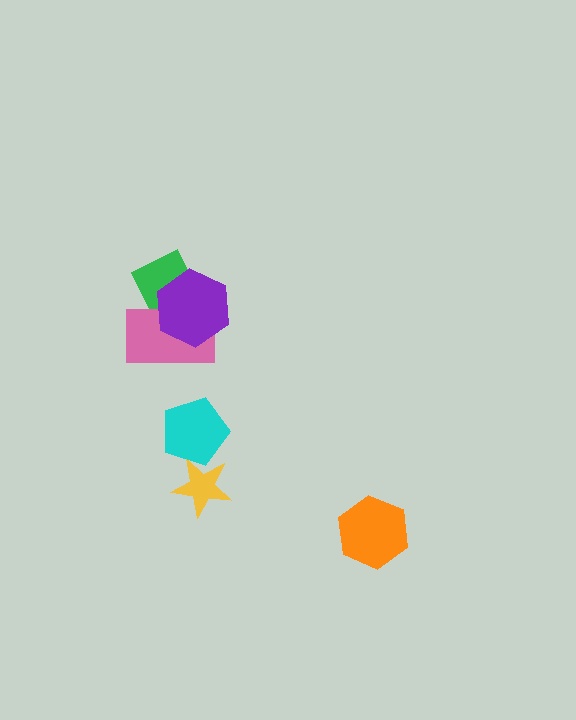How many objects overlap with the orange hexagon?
0 objects overlap with the orange hexagon.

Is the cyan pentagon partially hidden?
No, no other shape covers it.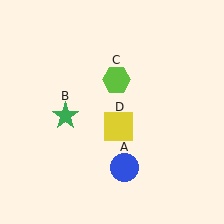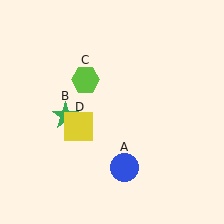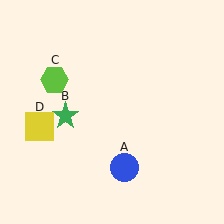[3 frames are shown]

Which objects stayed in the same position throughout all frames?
Blue circle (object A) and green star (object B) remained stationary.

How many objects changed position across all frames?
2 objects changed position: lime hexagon (object C), yellow square (object D).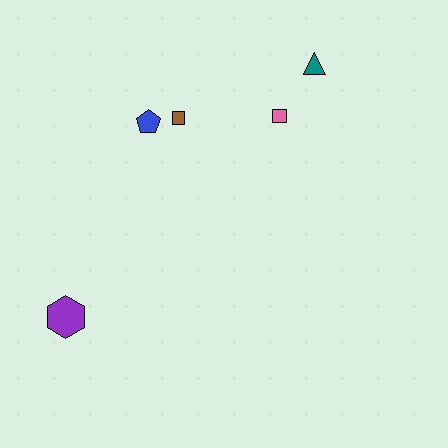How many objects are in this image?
There are 5 objects.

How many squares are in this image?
There are 2 squares.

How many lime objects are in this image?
There are no lime objects.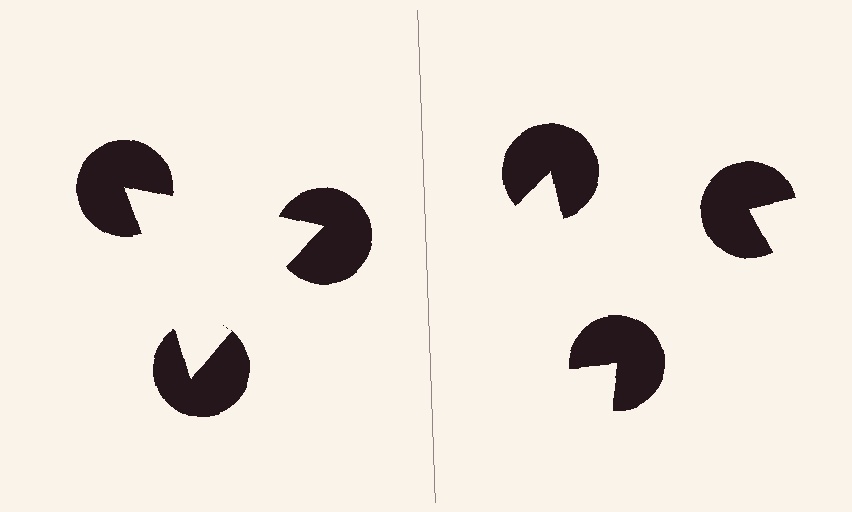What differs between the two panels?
The pac-man discs are positioned identically on both sides; only the wedge orientations differ. On the left they align to a triangle; on the right they are misaligned.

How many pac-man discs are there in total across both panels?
6 — 3 on each side.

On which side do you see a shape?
An illusory triangle appears on the left side. On the right side the wedge cuts are rotated, so no coherent shape forms.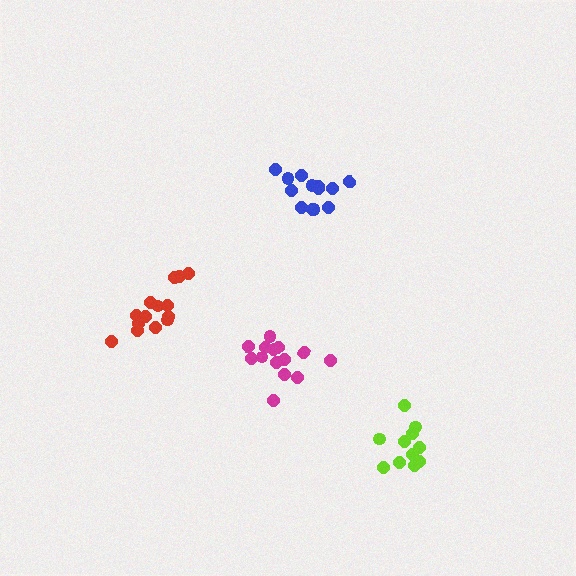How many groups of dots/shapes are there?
There are 4 groups.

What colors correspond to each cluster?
The clusters are colored: magenta, red, lime, blue.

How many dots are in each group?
Group 1: 14 dots, Group 2: 14 dots, Group 3: 12 dots, Group 4: 13 dots (53 total).